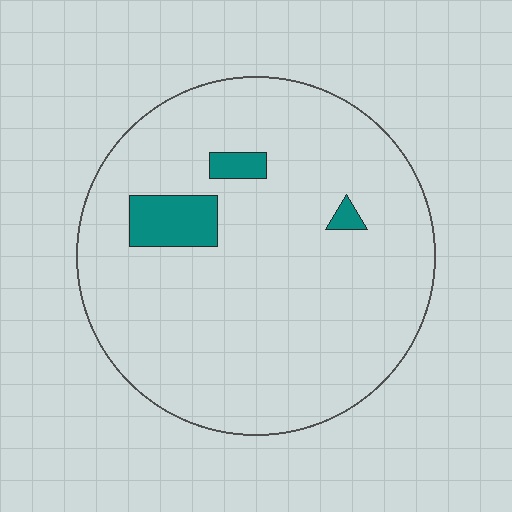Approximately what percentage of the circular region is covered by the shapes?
Approximately 5%.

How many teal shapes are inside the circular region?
3.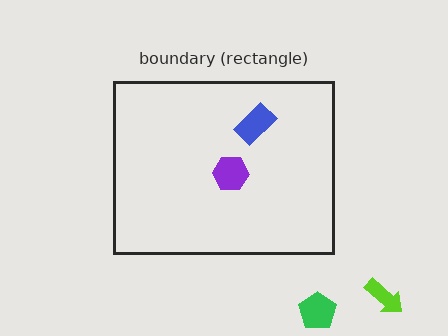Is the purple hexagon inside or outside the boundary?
Inside.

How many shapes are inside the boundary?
2 inside, 2 outside.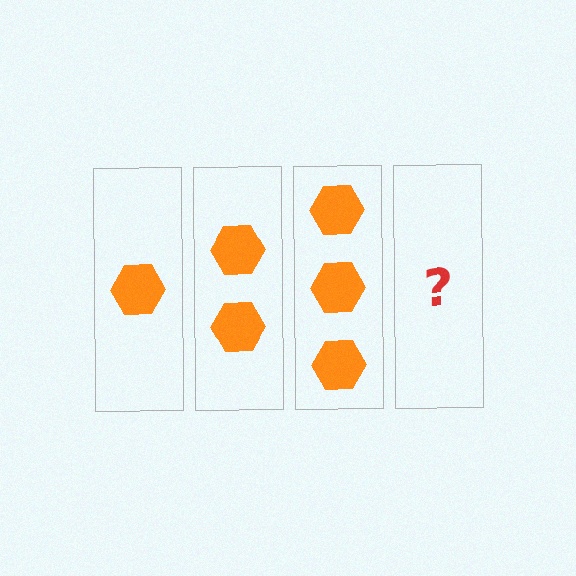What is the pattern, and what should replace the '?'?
The pattern is that each step adds one more hexagon. The '?' should be 4 hexagons.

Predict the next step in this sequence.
The next step is 4 hexagons.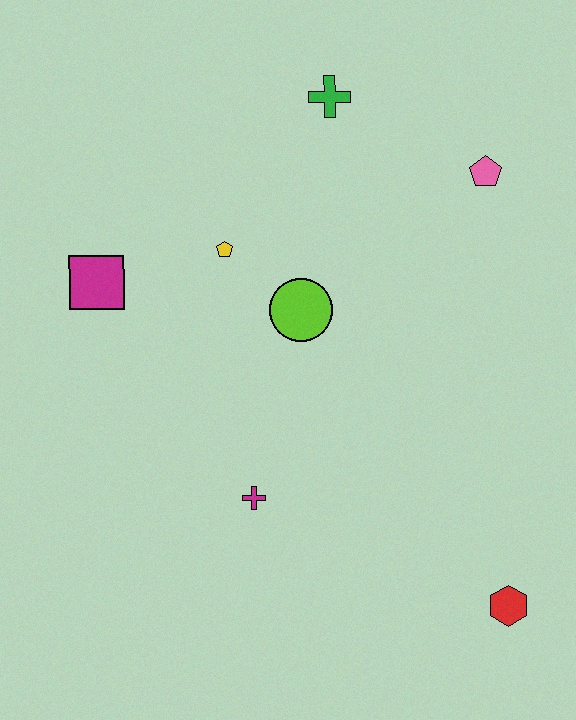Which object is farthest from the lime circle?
The red hexagon is farthest from the lime circle.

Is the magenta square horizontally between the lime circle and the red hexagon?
No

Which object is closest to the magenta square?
The yellow pentagon is closest to the magenta square.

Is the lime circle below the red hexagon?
No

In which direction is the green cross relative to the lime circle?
The green cross is above the lime circle.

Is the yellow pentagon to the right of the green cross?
No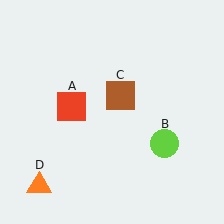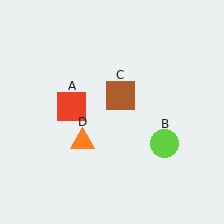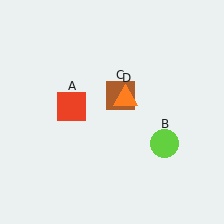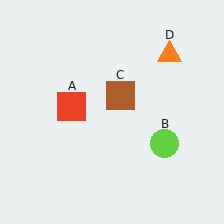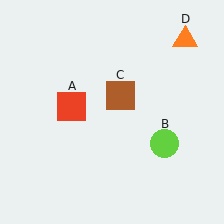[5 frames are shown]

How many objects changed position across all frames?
1 object changed position: orange triangle (object D).